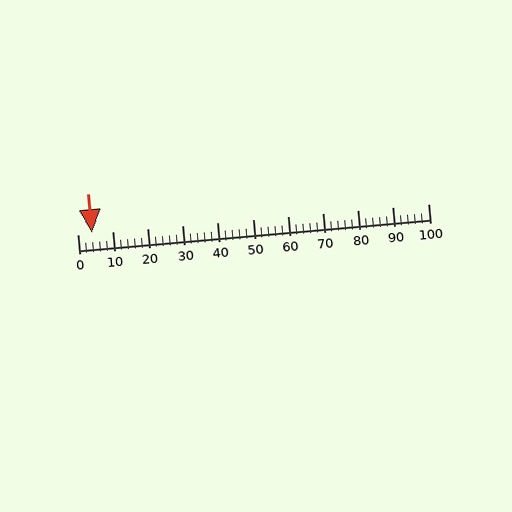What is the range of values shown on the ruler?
The ruler shows values from 0 to 100.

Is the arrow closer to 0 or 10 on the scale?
The arrow is closer to 0.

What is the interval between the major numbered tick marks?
The major tick marks are spaced 10 units apart.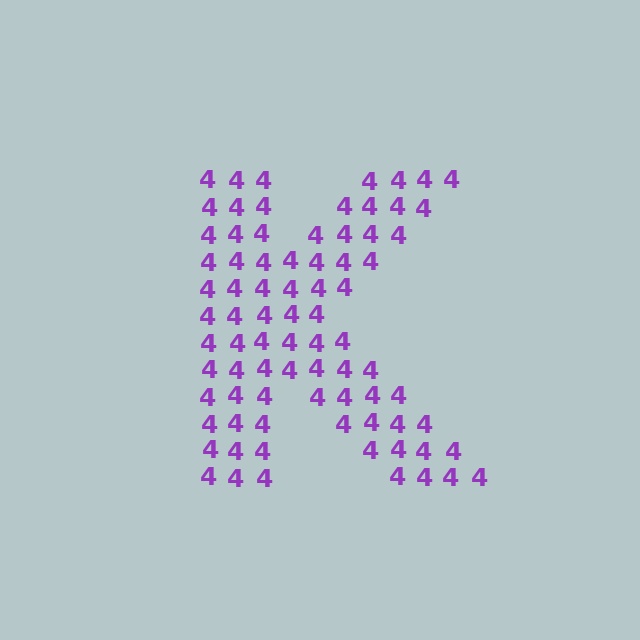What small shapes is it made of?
It is made of small digit 4's.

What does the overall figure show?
The overall figure shows the letter K.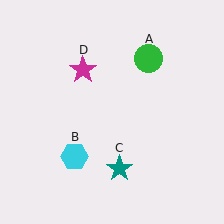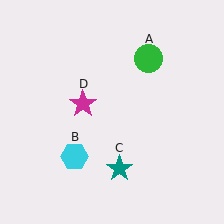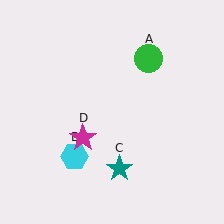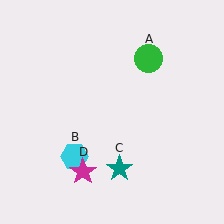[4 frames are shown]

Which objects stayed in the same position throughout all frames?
Green circle (object A) and cyan hexagon (object B) and teal star (object C) remained stationary.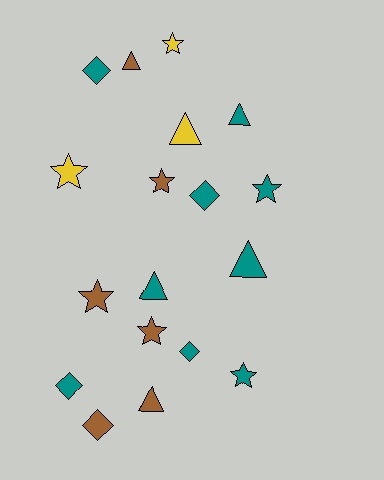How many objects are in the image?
There are 18 objects.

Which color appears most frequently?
Teal, with 9 objects.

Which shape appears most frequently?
Star, with 7 objects.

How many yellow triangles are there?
There is 1 yellow triangle.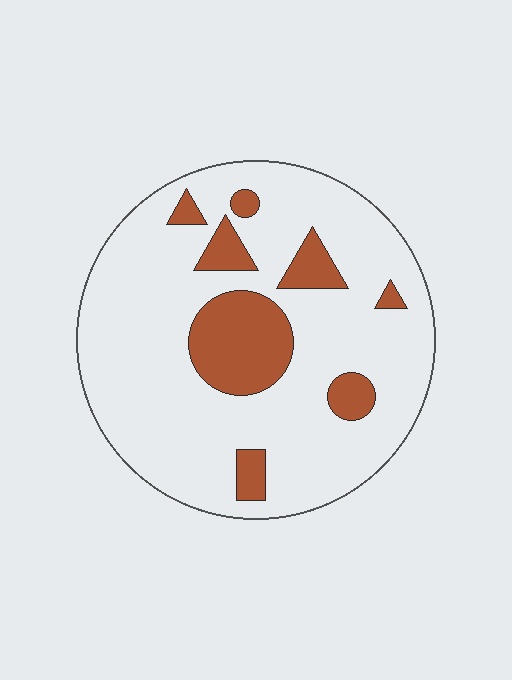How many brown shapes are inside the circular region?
8.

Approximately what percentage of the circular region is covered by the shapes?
Approximately 20%.